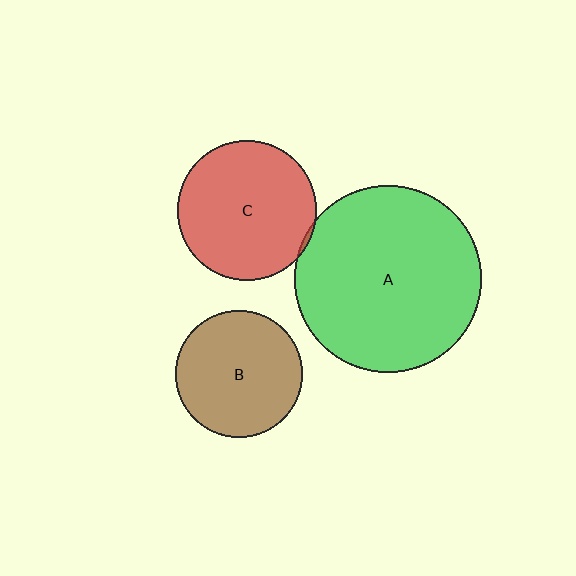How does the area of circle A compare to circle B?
Approximately 2.2 times.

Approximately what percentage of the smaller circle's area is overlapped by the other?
Approximately 5%.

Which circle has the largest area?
Circle A (green).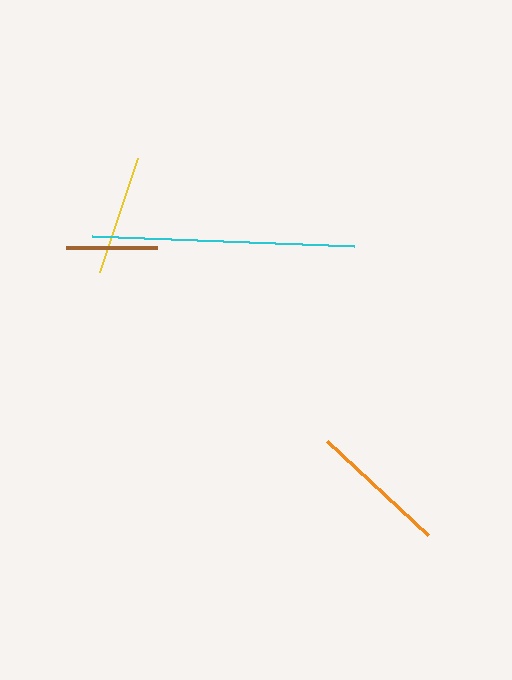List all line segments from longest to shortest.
From longest to shortest: cyan, orange, yellow, brown.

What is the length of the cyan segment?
The cyan segment is approximately 262 pixels long.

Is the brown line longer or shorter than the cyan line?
The cyan line is longer than the brown line.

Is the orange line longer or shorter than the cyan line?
The cyan line is longer than the orange line.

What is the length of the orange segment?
The orange segment is approximately 137 pixels long.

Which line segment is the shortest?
The brown line is the shortest at approximately 91 pixels.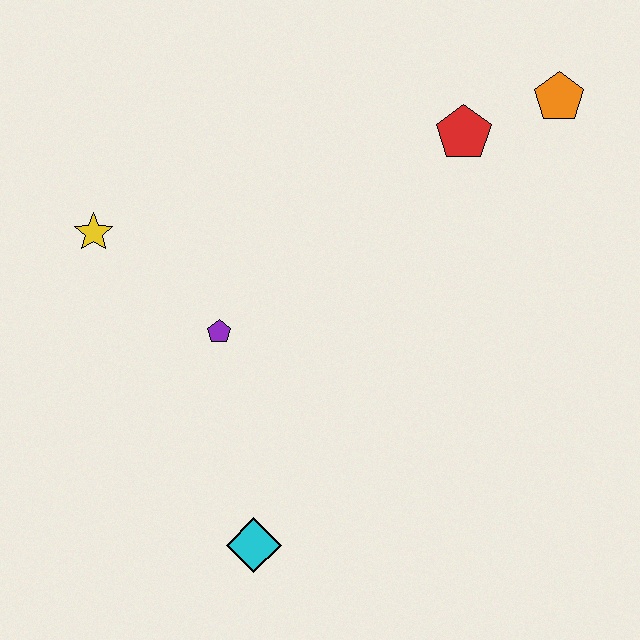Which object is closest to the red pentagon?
The orange pentagon is closest to the red pentagon.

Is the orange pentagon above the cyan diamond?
Yes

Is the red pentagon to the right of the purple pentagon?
Yes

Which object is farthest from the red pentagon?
The cyan diamond is farthest from the red pentagon.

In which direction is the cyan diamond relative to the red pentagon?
The cyan diamond is below the red pentagon.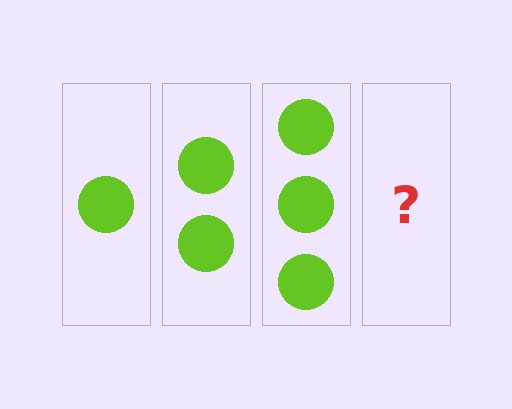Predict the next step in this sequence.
The next step is 4 circles.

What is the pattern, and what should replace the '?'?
The pattern is that each step adds one more circle. The '?' should be 4 circles.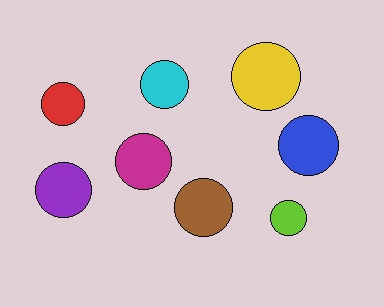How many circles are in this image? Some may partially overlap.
There are 8 circles.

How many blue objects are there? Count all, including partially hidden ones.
There is 1 blue object.